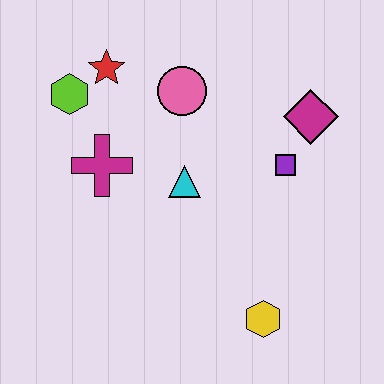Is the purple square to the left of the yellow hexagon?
No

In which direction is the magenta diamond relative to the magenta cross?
The magenta diamond is to the right of the magenta cross.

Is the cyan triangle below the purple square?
Yes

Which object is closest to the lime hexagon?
The red star is closest to the lime hexagon.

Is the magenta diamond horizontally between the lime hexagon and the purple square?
No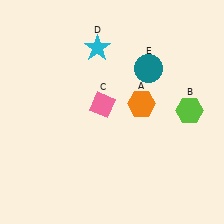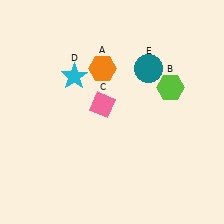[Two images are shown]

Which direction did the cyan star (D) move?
The cyan star (D) moved down.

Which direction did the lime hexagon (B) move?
The lime hexagon (B) moved up.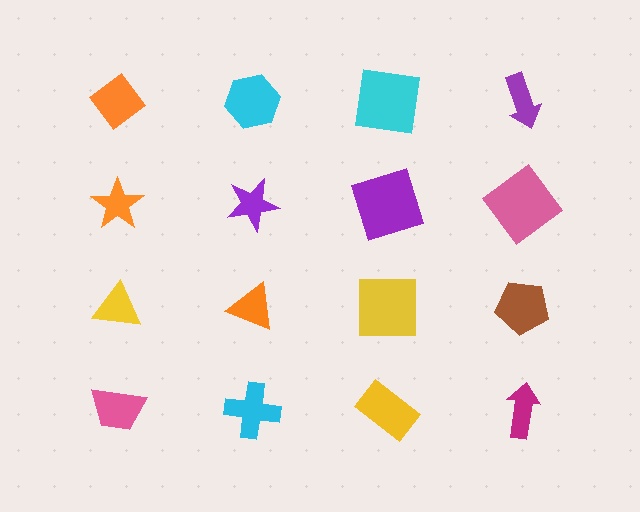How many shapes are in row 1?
4 shapes.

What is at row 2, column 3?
A purple square.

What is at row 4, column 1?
A pink trapezoid.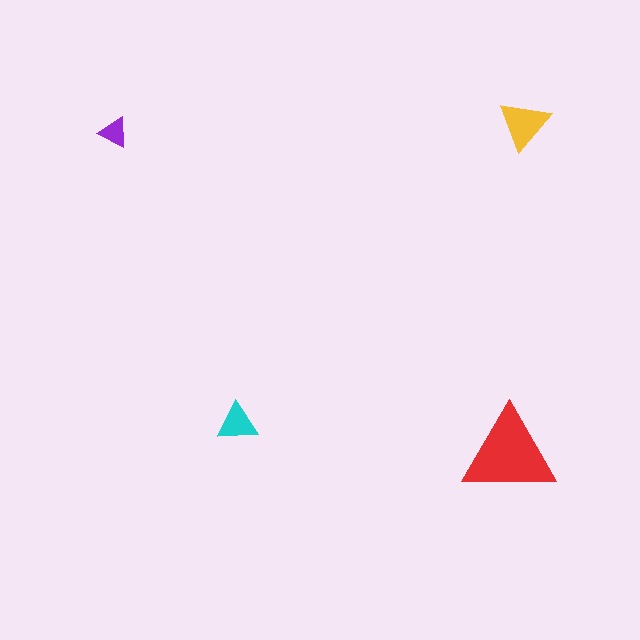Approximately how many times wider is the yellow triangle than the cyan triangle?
About 1.5 times wider.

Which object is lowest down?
The red triangle is bottommost.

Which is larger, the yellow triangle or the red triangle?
The red one.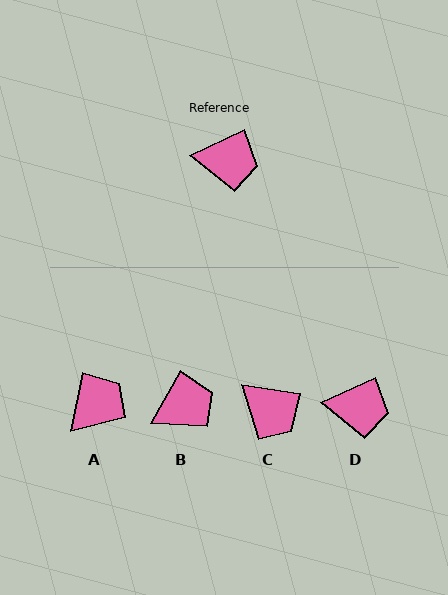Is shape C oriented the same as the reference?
No, it is off by about 34 degrees.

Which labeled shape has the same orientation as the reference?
D.